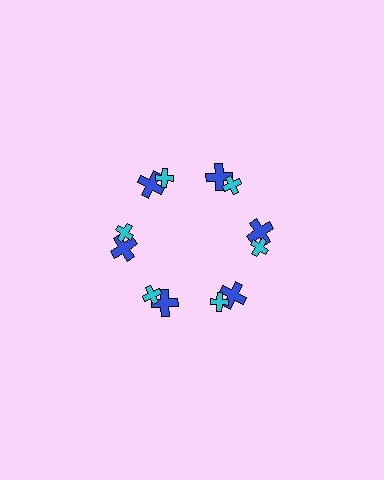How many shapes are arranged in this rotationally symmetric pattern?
There are 12 shapes, arranged in 6 groups of 2.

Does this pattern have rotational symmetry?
Yes, this pattern has 6-fold rotational symmetry. It looks the same after rotating 60 degrees around the center.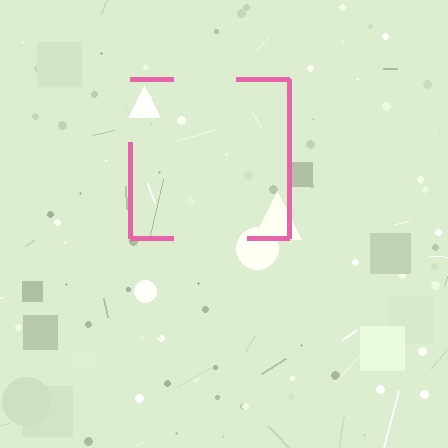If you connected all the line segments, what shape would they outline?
They would outline a square.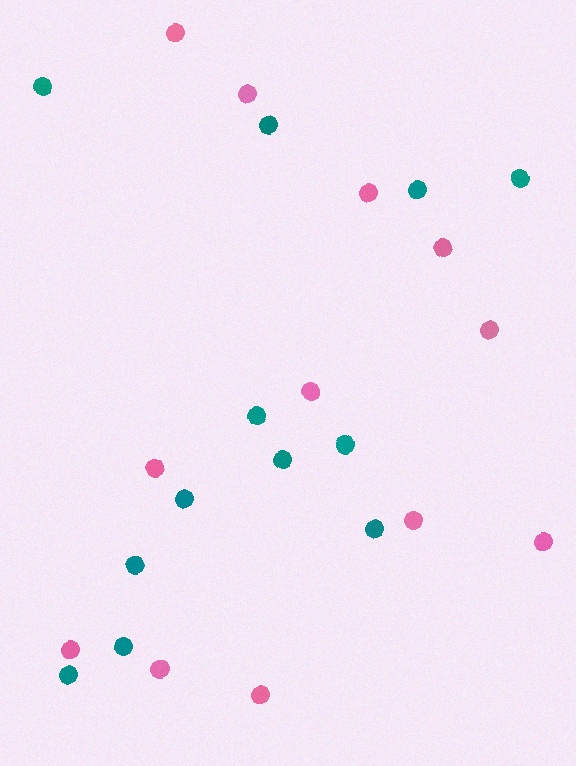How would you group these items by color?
There are 2 groups: one group of pink circles (12) and one group of teal circles (12).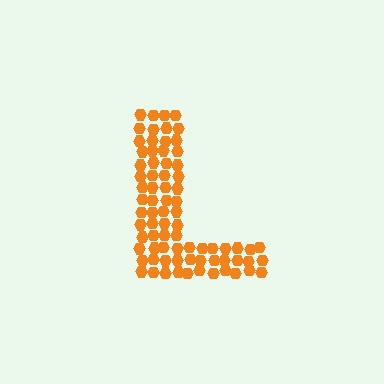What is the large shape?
The large shape is the letter L.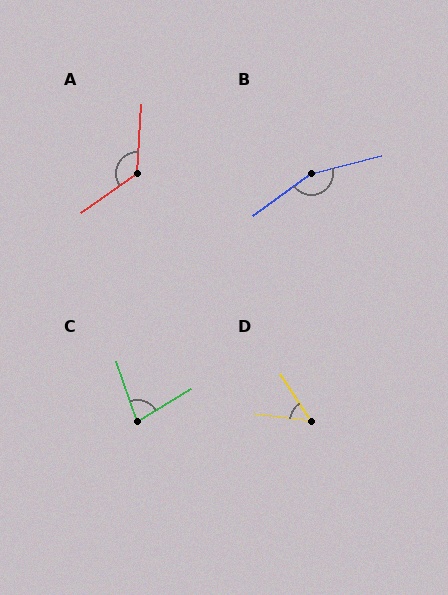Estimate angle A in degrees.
Approximately 129 degrees.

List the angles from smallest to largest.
D (51°), C (78°), A (129°), B (158°).